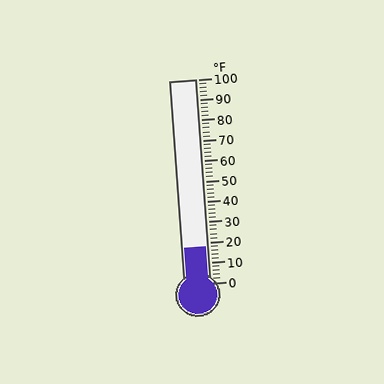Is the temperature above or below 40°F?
The temperature is below 40°F.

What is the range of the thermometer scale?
The thermometer scale ranges from 0°F to 100°F.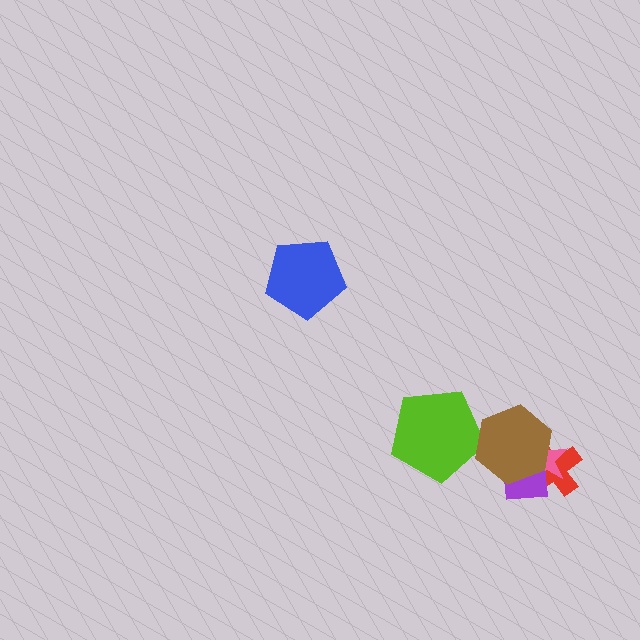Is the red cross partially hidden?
Yes, it is partially covered by another shape.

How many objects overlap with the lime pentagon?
1 object overlaps with the lime pentagon.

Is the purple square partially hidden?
Yes, it is partially covered by another shape.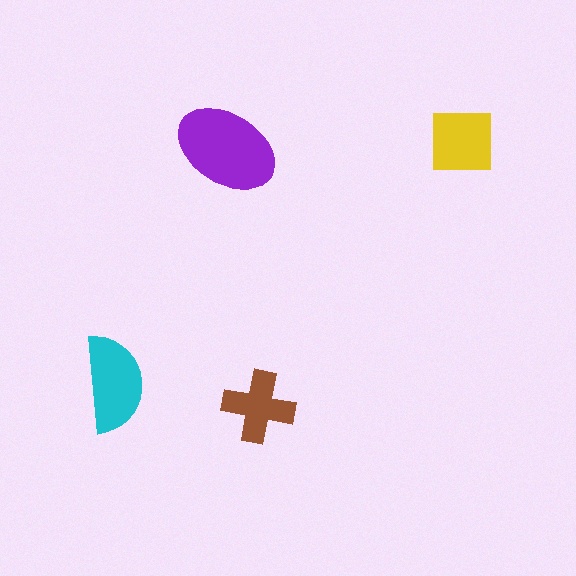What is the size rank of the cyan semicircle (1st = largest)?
2nd.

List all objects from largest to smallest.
The purple ellipse, the cyan semicircle, the yellow square, the brown cross.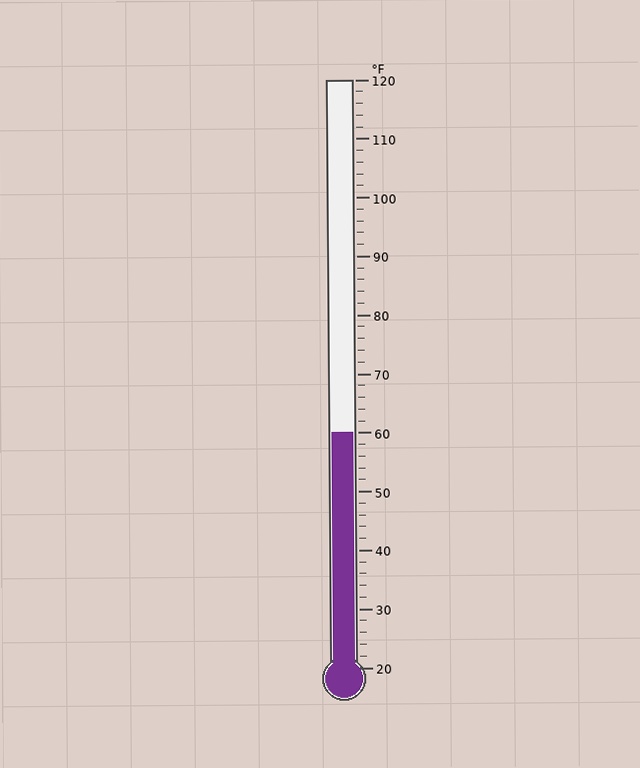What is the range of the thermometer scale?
The thermometer scale ranges from 20°F to 120°F.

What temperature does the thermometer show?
The thermometer shows approximately 60°F.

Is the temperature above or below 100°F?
The temperature is below 100°F.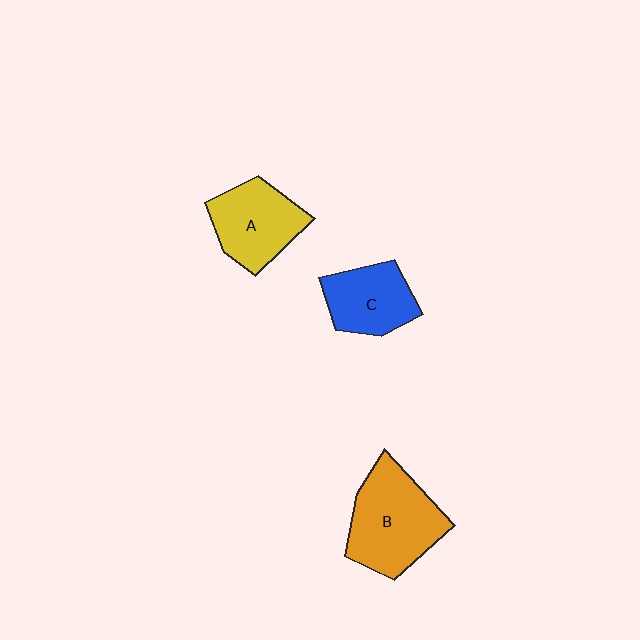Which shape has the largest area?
Shape B (orange).